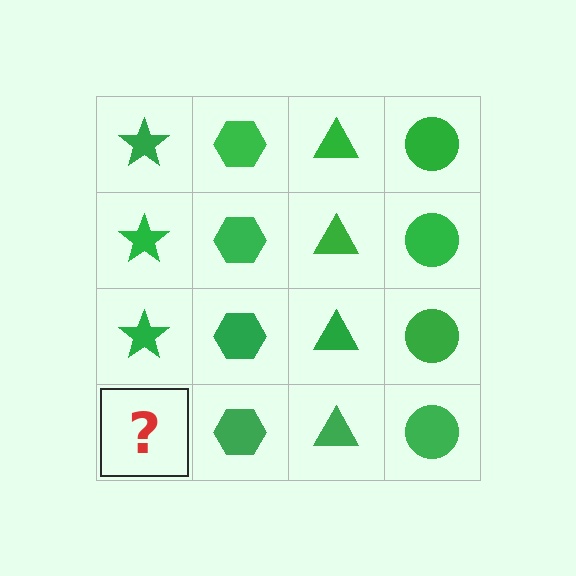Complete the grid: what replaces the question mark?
The question mark should be replaced with a green star.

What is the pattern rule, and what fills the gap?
The rule is that each column has a consistent shape. The gap should be filled with a green star.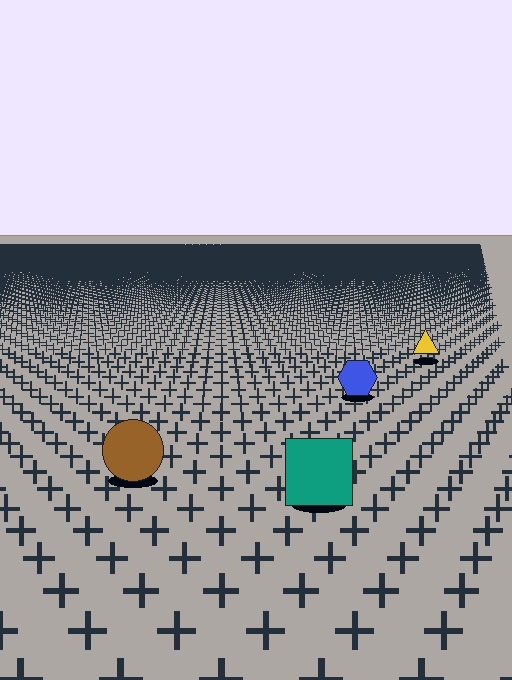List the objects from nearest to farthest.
From nearest to farthest: the teal square, the brown circle, the blue hexagon, the yellow triangle.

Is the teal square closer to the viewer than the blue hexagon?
Yes. The teal square is closer — you can tell from the texture gradient: the ground texture is coarser near it.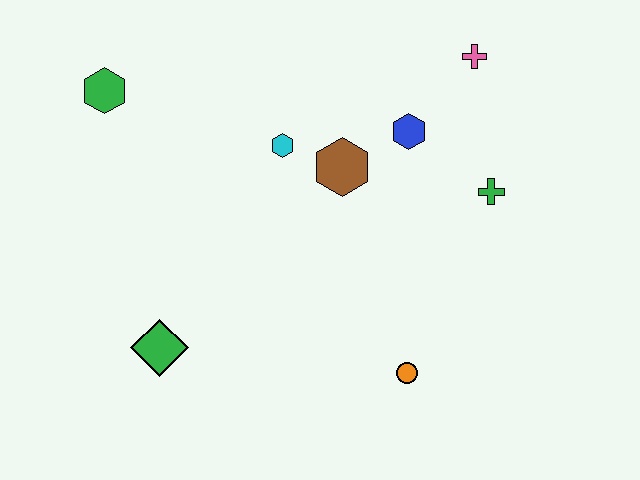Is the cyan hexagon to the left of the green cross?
Yes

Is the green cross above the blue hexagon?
No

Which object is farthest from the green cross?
The green hexagon is farthest from the green cross.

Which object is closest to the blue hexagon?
The brown hexagon is closest to the blue hexagon.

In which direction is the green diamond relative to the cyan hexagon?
The green diamond is below the cyan hexagon.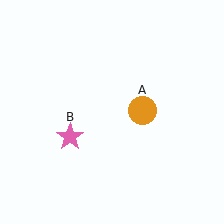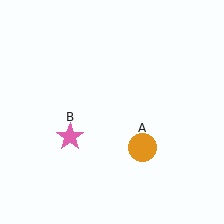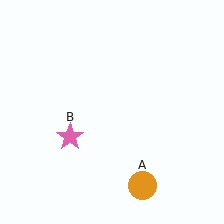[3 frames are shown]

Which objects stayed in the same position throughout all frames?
Pink star (object B) remained stationary.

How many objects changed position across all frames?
1 object changed position: orange circle (object A).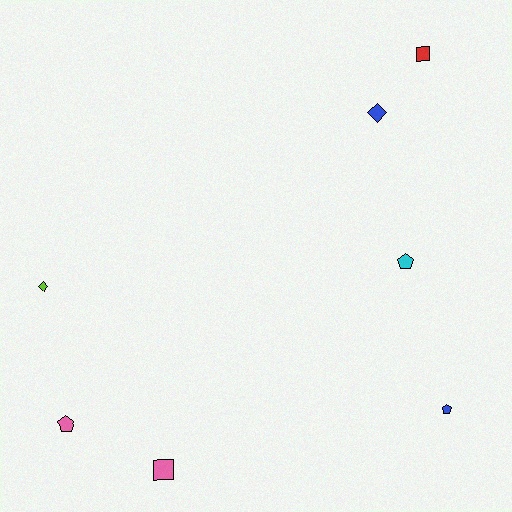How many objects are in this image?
There are 7 objects.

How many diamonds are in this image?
There are 2 diamonds.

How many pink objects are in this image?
There are 2 pink objects.